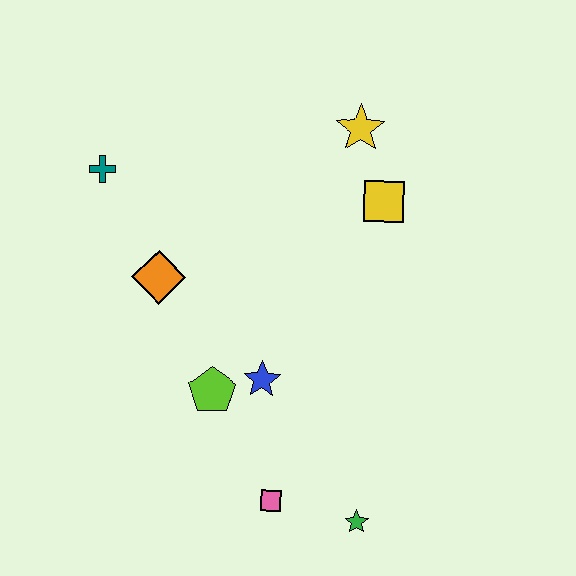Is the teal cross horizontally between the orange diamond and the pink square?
No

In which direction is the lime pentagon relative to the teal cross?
The lime pentagon is below the teal cross.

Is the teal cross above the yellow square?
Yes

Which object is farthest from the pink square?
The yellow star is farthest from the pink square.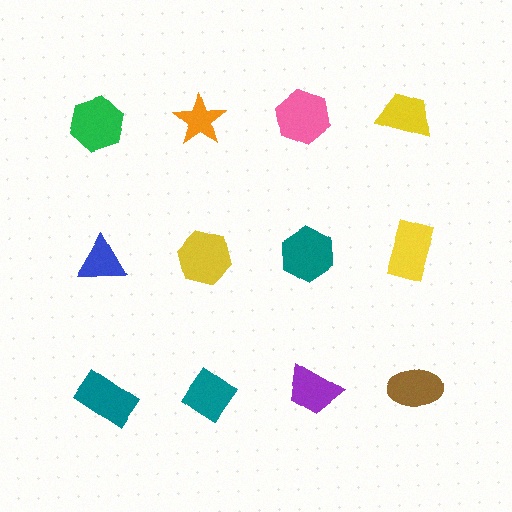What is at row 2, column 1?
A blue triangle.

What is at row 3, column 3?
A purple trapezoid.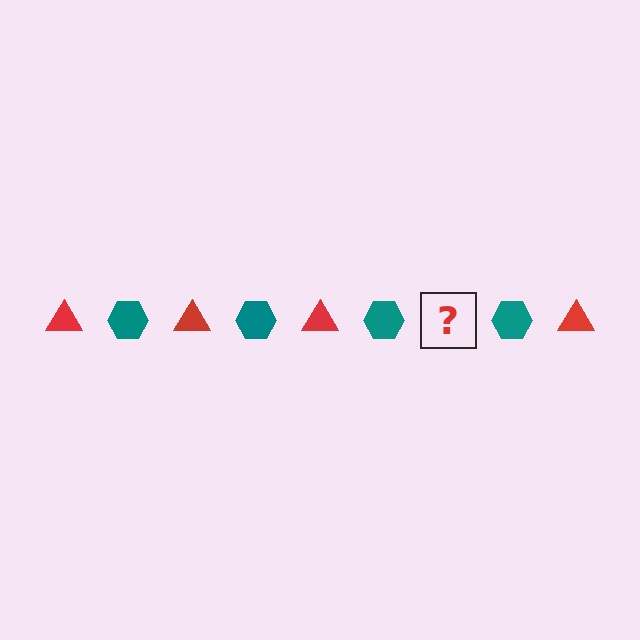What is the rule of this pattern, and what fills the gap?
The rule is that the pattern alternates between red triangle and teal hexagon. The gap should be filled with a red triangle.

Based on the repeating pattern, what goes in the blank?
The blank should be a red triangle.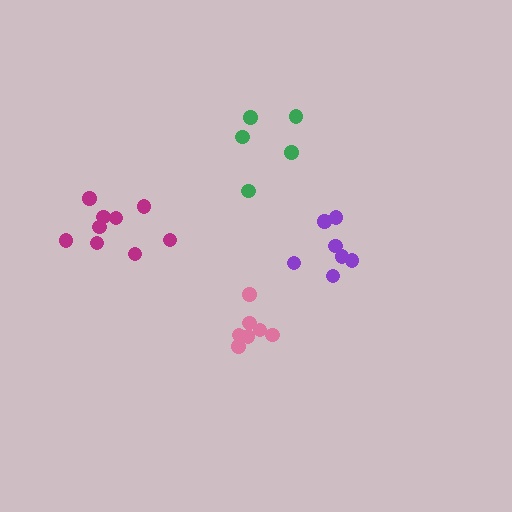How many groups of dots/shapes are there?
There are 4 groups.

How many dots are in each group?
Group 1: 7 dots, Group 2: 5 dots, Group 3: 9 dots, Group 4: 7 dots (28 total).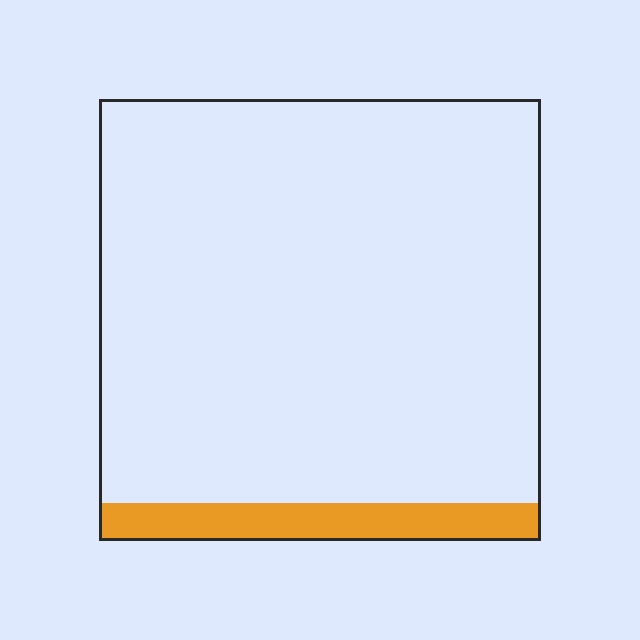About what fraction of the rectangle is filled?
About one tenth (1/10).